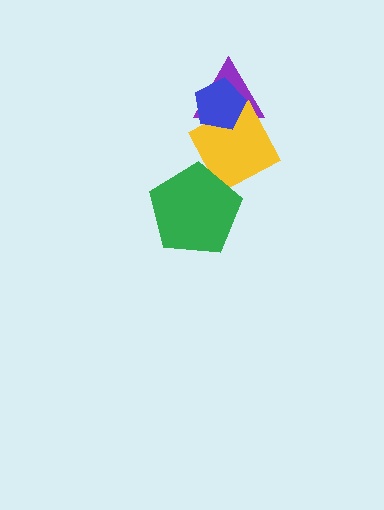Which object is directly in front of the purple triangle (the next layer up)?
The yellow diamond is directly in front of the purple triangle.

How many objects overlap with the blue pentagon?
2 objects overlap with the blue pentagon.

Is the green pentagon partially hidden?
No, no other shape covers it.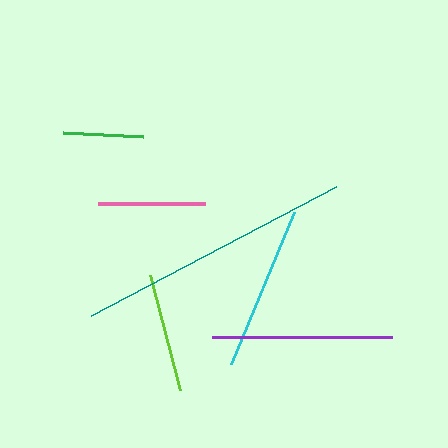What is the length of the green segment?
The green segment is approximately 81 pixels long.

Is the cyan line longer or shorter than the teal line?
The teal line is longer than the cyan line.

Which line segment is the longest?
The teal line is the longest at approximately 278 pixels.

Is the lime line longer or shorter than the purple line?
The purple line is longer than the lime line.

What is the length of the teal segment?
The teal segment is approximately 278 pixels long.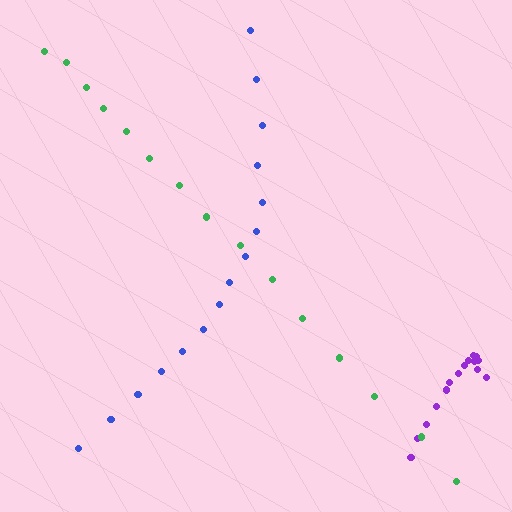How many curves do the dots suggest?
There are 3 distinct paths.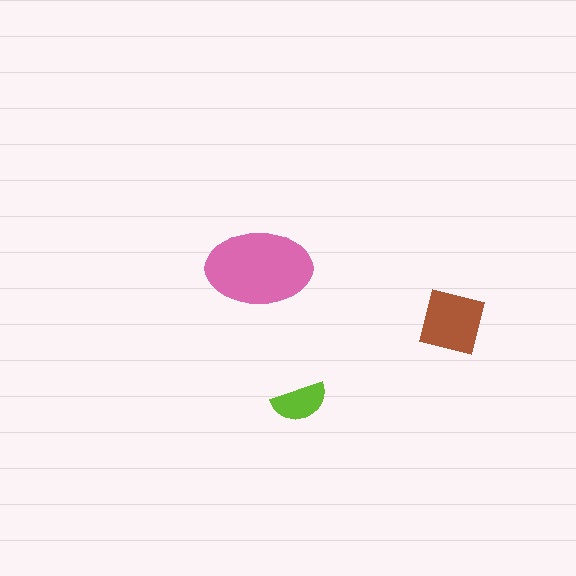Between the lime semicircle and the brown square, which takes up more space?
The brown square.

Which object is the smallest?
The lime semicircle.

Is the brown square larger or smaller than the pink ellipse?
Smaller.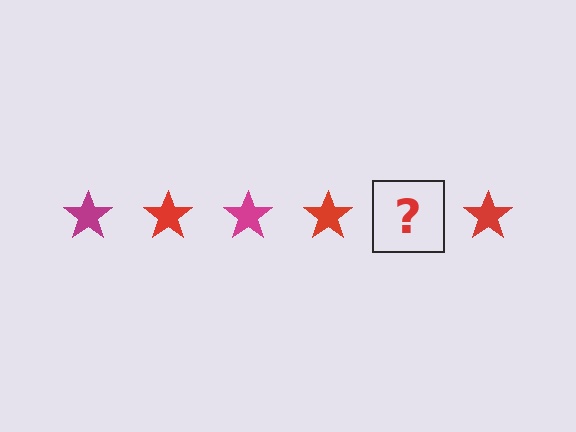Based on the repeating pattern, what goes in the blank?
The blank should be a magenta star.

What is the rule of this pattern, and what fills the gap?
The rule is that the pattern cycles through magenta, red stars. The gap should be filled with a magenta star.